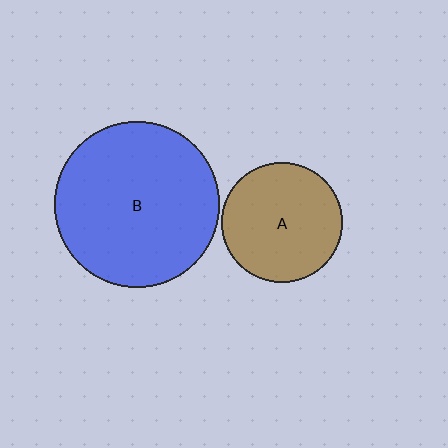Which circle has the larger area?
Circle B (blue).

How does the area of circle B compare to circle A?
Approximately 1.9 times.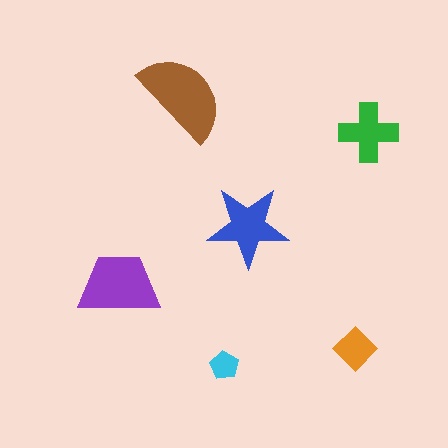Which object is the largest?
The brown semicircle.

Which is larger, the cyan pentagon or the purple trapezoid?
The purple trapezoid.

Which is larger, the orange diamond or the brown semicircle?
The brown semicircle.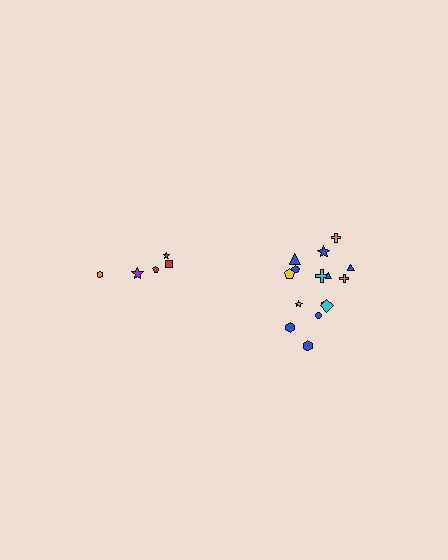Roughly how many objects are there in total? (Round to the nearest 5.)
Roughly 20 objects in total.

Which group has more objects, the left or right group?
The right group.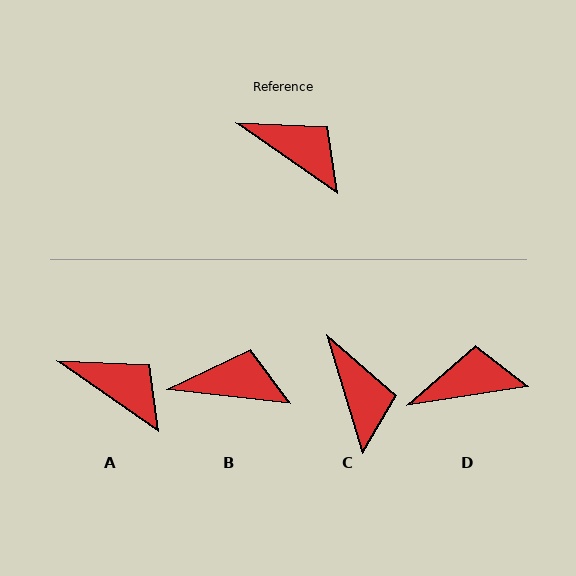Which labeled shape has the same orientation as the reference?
A.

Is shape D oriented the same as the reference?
No, it is off by about 43 degrees.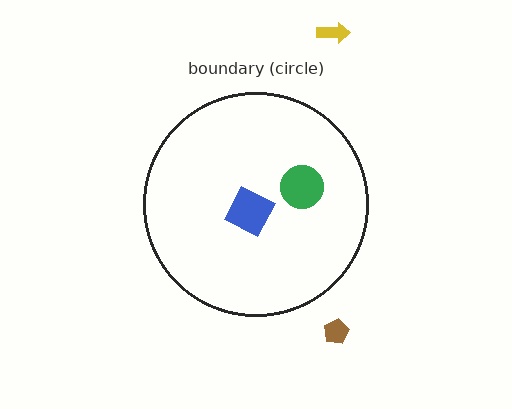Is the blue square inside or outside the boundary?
Inside.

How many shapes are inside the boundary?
2 inside, 2 outside.